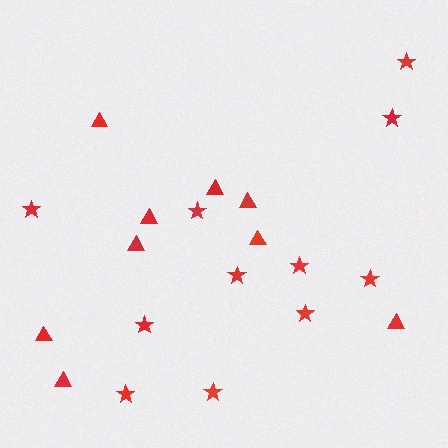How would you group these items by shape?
There are 2 groups: one group of stars (11) and one group of triangles (9).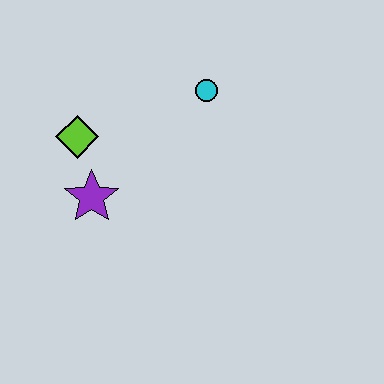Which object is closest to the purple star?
The lime diamond is closest to the purple star.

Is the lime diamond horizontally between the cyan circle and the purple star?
No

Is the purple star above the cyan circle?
No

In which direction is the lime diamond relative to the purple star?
The lime diamond is above the purple star.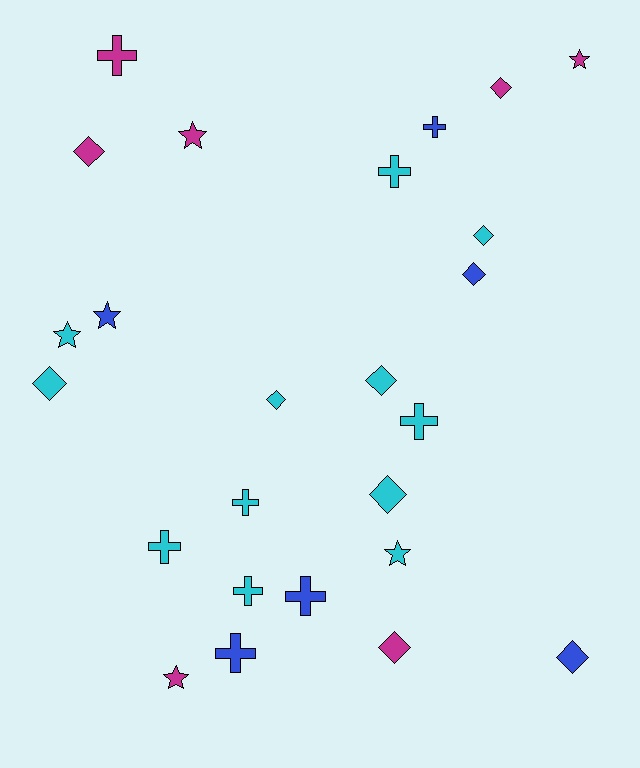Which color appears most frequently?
Cyan, with 12 objects.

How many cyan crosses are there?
There are 5 cyan crosses.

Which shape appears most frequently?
Diamond, with 10 objects.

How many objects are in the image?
There are 25 objects.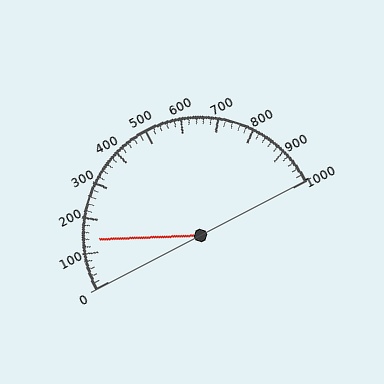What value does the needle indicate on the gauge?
The needle indicates approximately 140.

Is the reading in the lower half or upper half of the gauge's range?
The reading is in the lower half of the range (0 to 1000).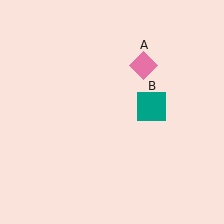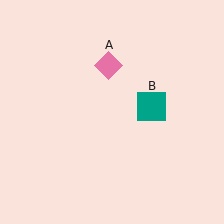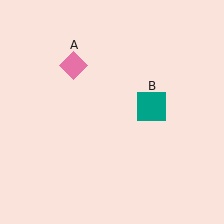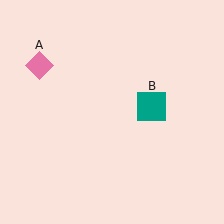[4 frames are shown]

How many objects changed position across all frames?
1 object changed position: pink diamond (object A).